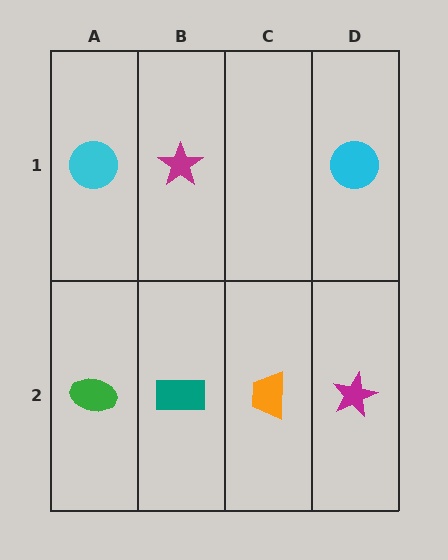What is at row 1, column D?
A cyan circle.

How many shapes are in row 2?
4 shapes.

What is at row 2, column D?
A magenta star.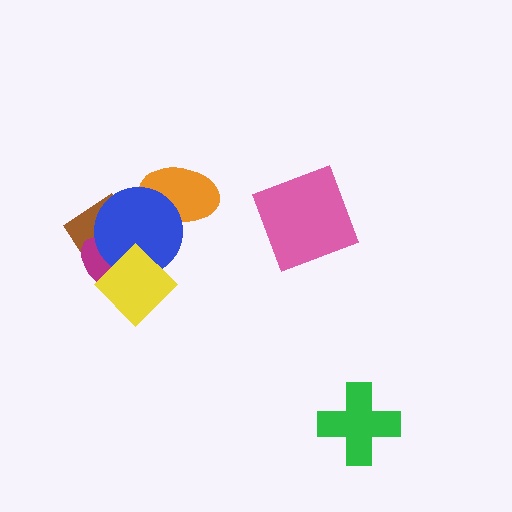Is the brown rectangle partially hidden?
Yes, it is partially covered by another shape.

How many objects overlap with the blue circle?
4 objects overlap with the blue circle.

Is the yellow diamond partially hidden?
No, no other shape covers it.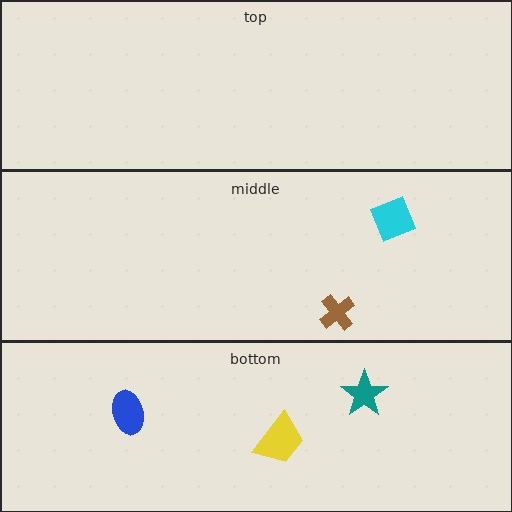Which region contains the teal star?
The bottom region.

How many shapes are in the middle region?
2.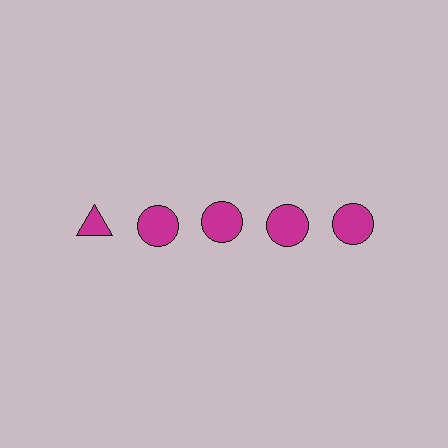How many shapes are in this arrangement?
There are 5 shapes arranged in a grid pattern.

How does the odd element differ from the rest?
It has a different shape: triangle instead of circle.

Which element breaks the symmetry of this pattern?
The magenta triangle in the top row, leftmost column breaks the symmetry. All other shapes are magenta circles.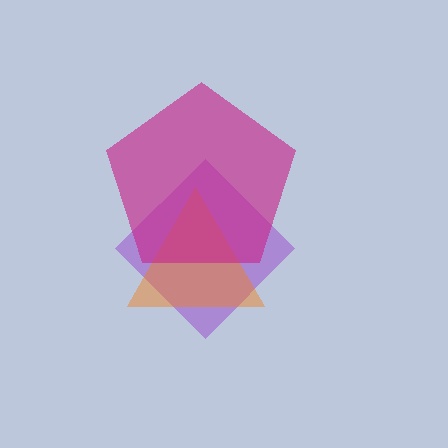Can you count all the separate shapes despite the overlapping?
Yes, there are 3 separate shapes.